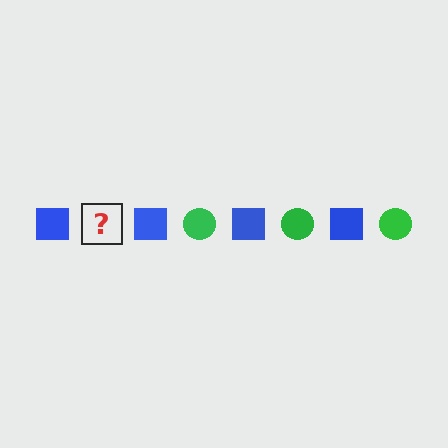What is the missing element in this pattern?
The missing element is a green circle.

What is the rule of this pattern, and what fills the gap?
The rule is that the pattern alternates between blue square and green circle. The gap should be filled with a green circle.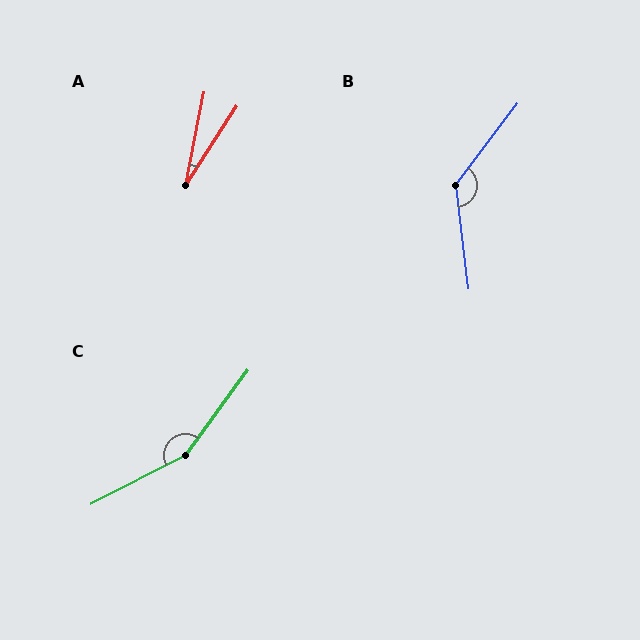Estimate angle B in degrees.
Approximately 136 degrees.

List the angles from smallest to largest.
A (22°), B (136°), C (153°).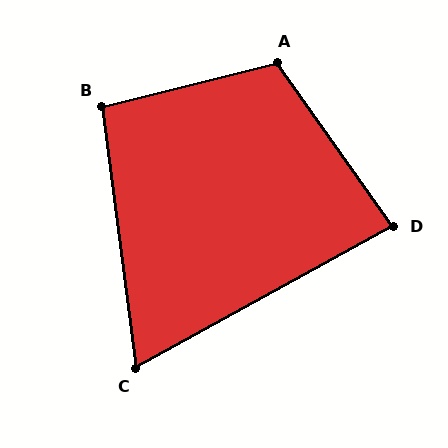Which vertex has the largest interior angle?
A, at approximately 111 degrees.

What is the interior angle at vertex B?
Approximately 97 degrees (obtuse).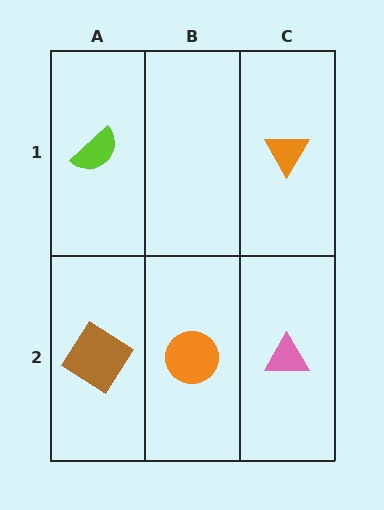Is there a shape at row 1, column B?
No, that cell is empty.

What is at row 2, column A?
A brown diamond.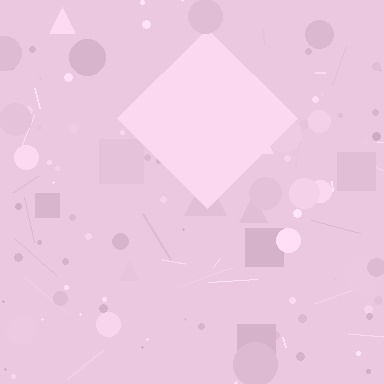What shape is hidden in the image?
A diamond is hidden in the image.